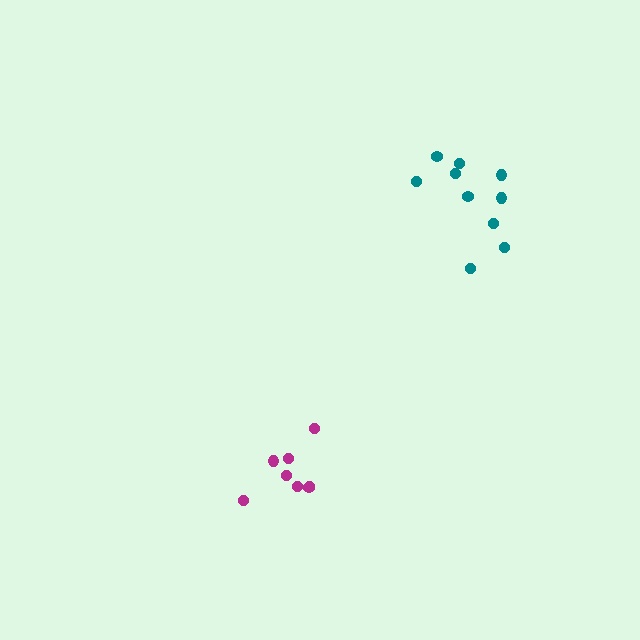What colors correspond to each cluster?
The clusters are colored: magenta, teal.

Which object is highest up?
The teal cluster is topmost.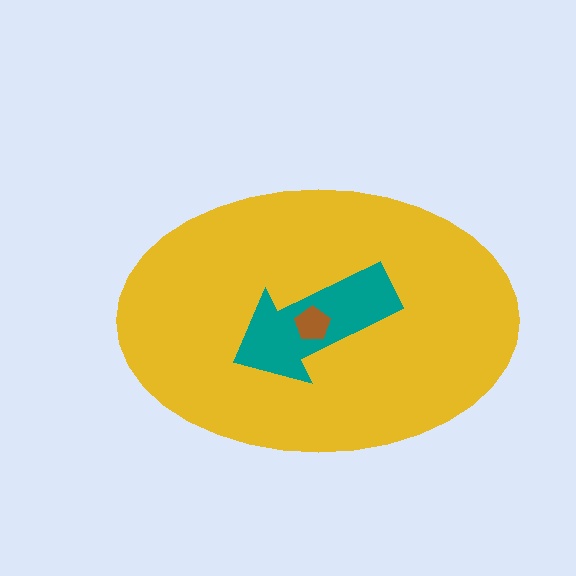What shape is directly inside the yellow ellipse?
The teal arrow.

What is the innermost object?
The brown pentagon.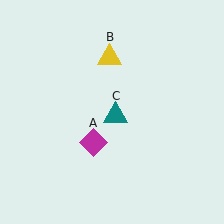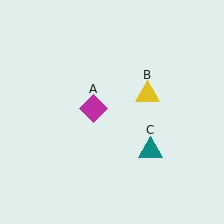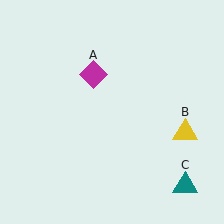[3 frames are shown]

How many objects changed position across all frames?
3 objects changed position: magenta diamond (object A), yellow triangle (object B), teal triangle (object C).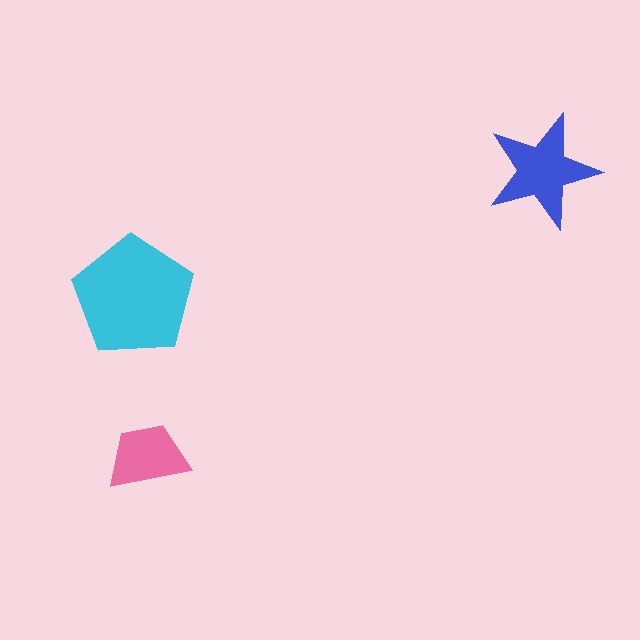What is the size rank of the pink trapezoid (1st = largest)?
3rd.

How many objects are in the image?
There are 3 objects in the image.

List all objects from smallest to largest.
The pink trapezoid, the blue star, the cyan pentagon.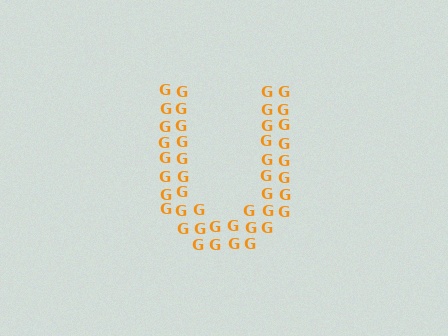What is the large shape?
The large shape is the letter U.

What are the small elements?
The small elements are letter G's.